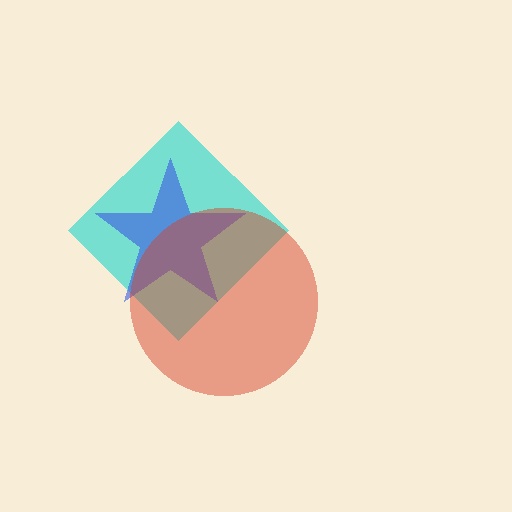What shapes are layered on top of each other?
The layered shapes are: a cyan diamond, a blue star, a red circle.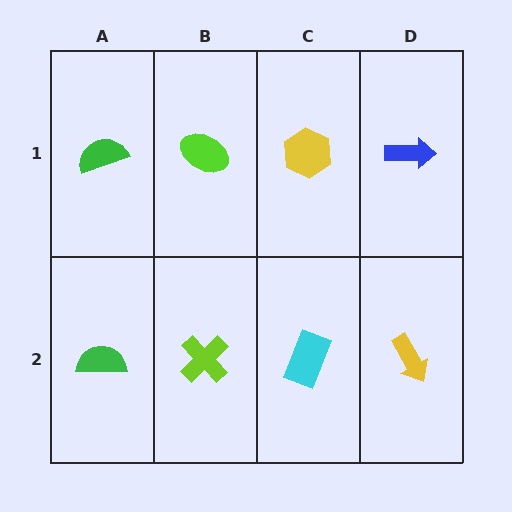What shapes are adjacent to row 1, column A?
A green semicircle (row 2, column A), a lime ellipse (row 1, column B).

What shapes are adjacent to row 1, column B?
A lime cross (row 2, column B), a green semicircle (row 1, column A), a yellow hexagon (row 1, column C).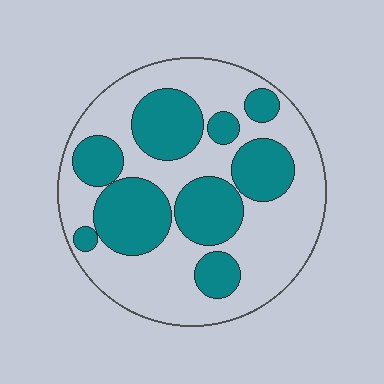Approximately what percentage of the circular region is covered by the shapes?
Approximately 40%.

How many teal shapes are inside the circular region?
9.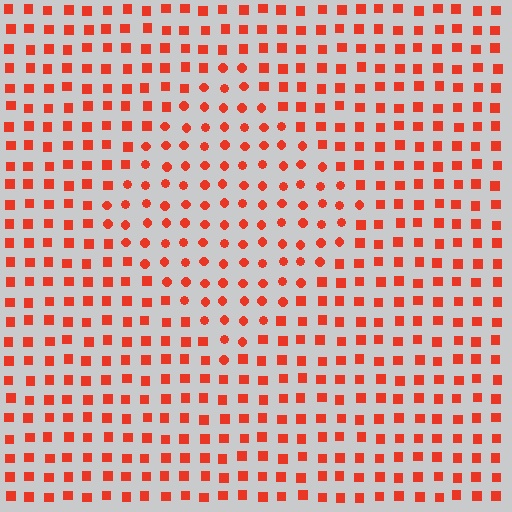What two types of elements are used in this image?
The image uses circles inside the diamond region and squares outside it.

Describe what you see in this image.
The image is filled with small red elements arranged in a uniform grid. A diamond-shaped region contains circles, while the surrounding area contains squares. The boundary is defined purely by the change in element shape.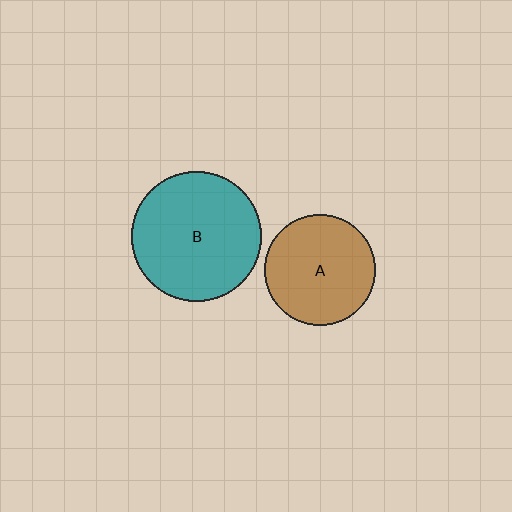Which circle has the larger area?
Circle B (teal).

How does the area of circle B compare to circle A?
Approximately 1.4 times.